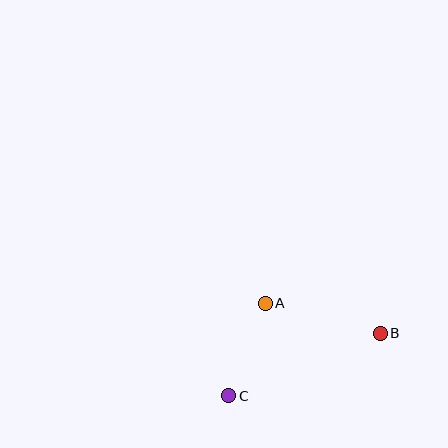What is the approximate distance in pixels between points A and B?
The distance between A and B is approximately 119 pixels.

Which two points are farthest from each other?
Points B and C are farthest from each other.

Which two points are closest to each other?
Points A and C are closest to each other.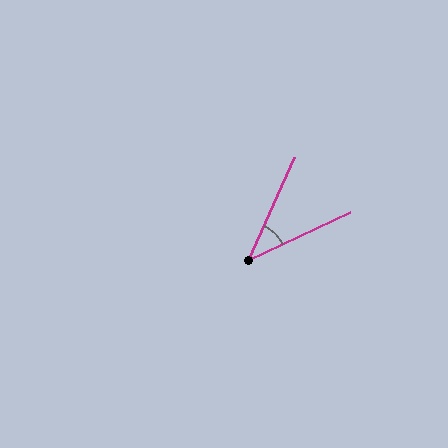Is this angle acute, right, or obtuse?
It is acute.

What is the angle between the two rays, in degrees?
Approximately 41 degrees.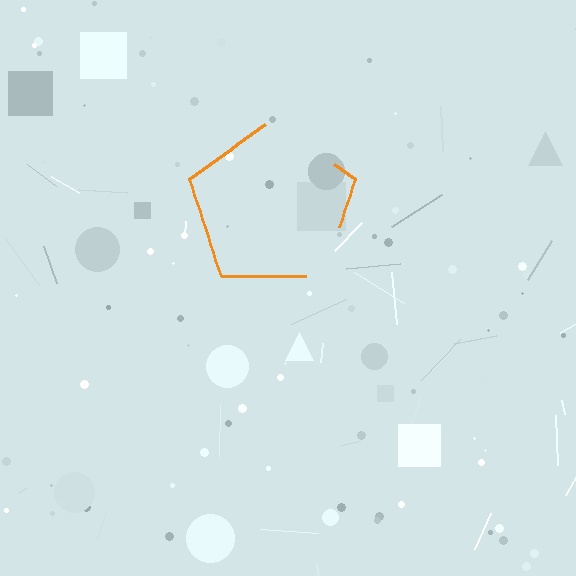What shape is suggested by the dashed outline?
The dashed outline suggests a pentagon.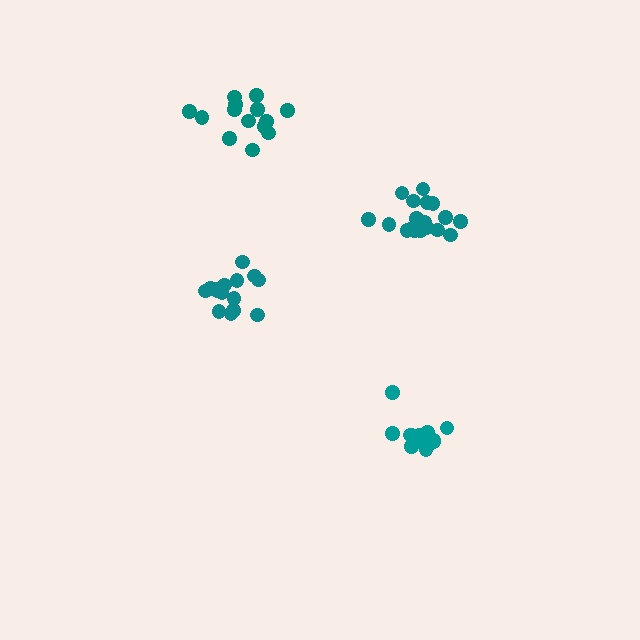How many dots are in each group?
Group 1: 19 dots, Group 2: 15 dots, Group 3: 14 dots, Group 4: 15 dots (63 total).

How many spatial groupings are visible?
There are 4 spatial groupings.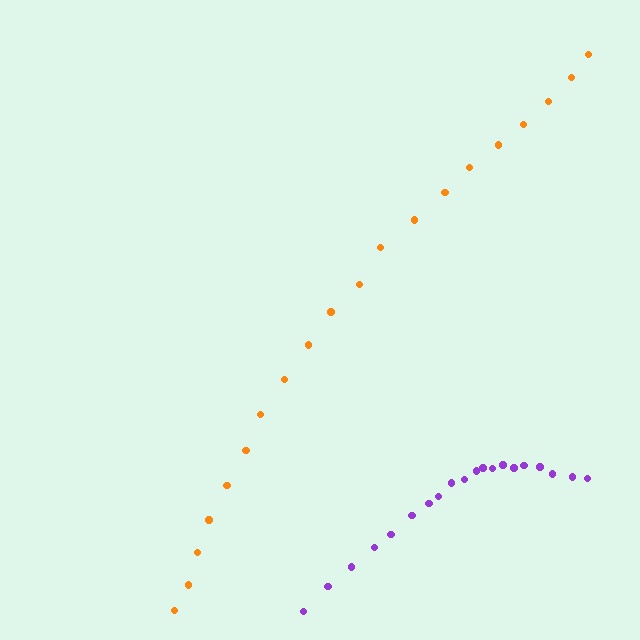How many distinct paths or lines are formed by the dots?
There are 2 distinct paths.